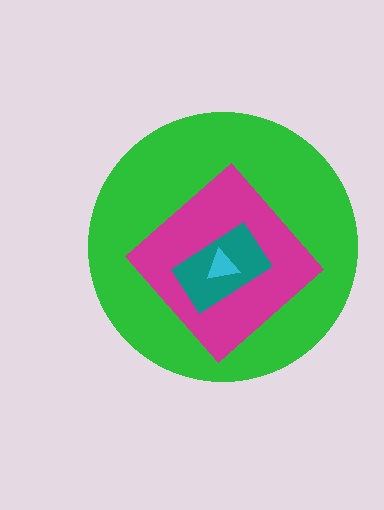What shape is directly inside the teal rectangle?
The cyan triangle.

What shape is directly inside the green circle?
The magenta diamond.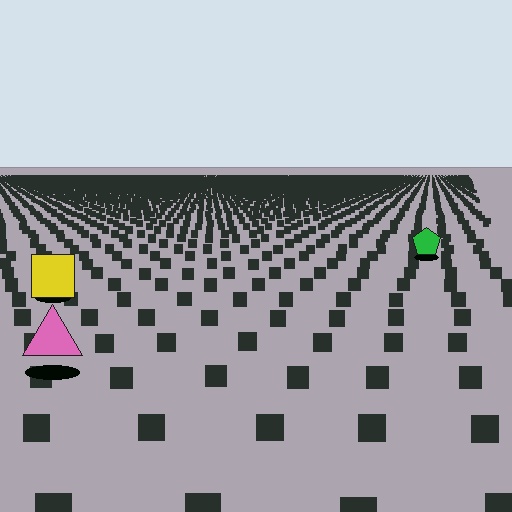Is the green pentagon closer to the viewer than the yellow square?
No. The yellow square is closer — you can tell from the texture gradient: the ground texture is coarser near it.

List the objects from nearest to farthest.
From nearest to farthest: the pink triangle, the yellow square, the green pentagon.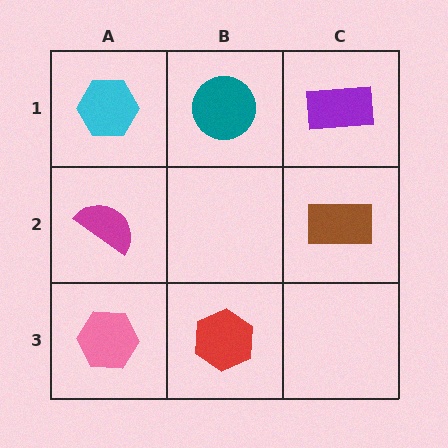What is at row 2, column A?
A magenta semicircle.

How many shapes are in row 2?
2 shapes.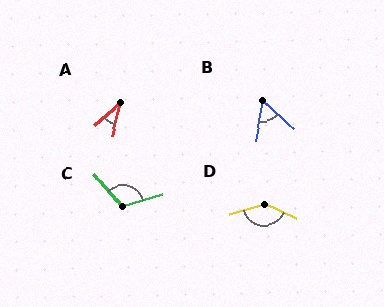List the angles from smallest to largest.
A (36°), B (57°), C (114°), D (138°).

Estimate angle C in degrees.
Approximately 114 degrees.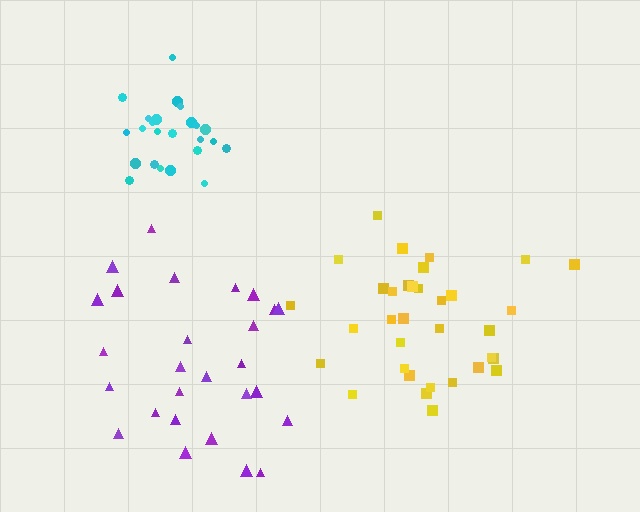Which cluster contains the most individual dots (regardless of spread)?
Yellow (34).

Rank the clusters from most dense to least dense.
cyan, yellow, purple.